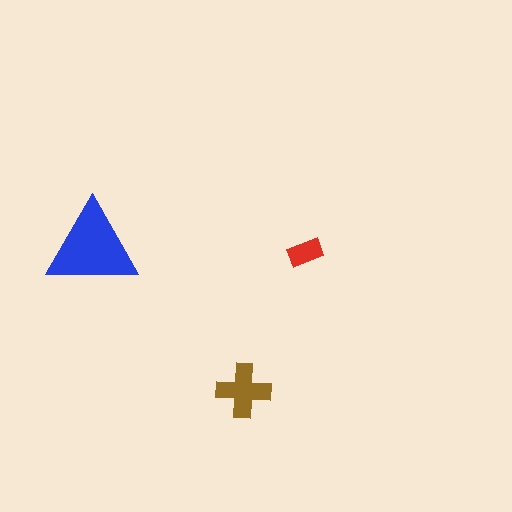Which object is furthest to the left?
The blue triangle is leftmost.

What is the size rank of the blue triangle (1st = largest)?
1st.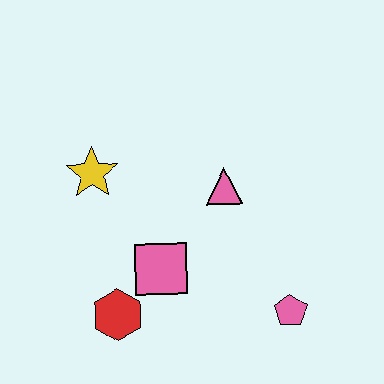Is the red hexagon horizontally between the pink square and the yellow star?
Yes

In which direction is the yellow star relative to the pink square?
The yellow star is above the pink square.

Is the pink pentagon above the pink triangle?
No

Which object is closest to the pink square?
The red hexagon is closest to the pink square.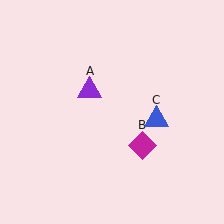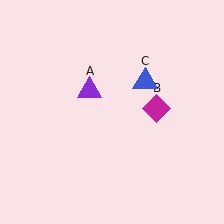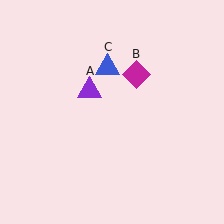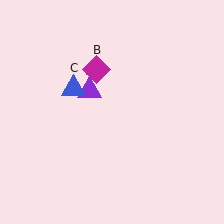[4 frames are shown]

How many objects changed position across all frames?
2 objects changed position: magenta diamond (object B), blue triangle (object C).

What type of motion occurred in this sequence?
The magenta diamond (object B), blue triangle (object C) rotated counterclockwise around the center of the scene.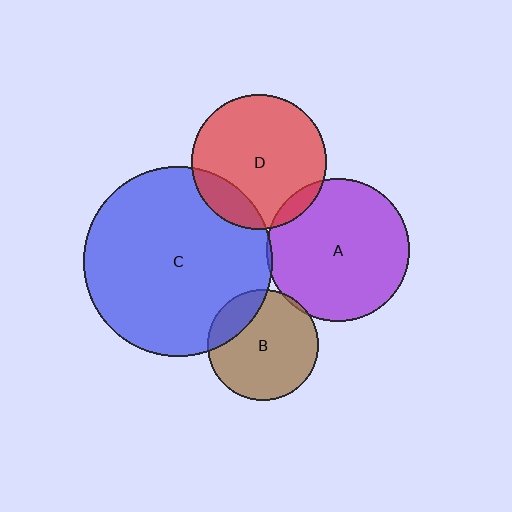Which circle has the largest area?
Circle C (blue).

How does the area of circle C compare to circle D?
Approximately 2.0 times.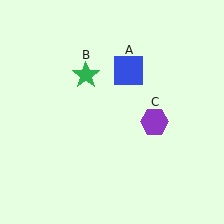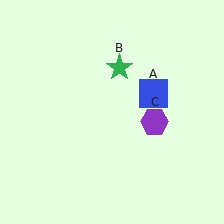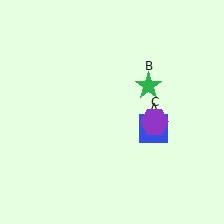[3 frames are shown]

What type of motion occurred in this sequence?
The blue square (object A), green star (object B) rotated clockwise around the center of the scene.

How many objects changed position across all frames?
2 objects changed position: blue square (object A), green star (object B).